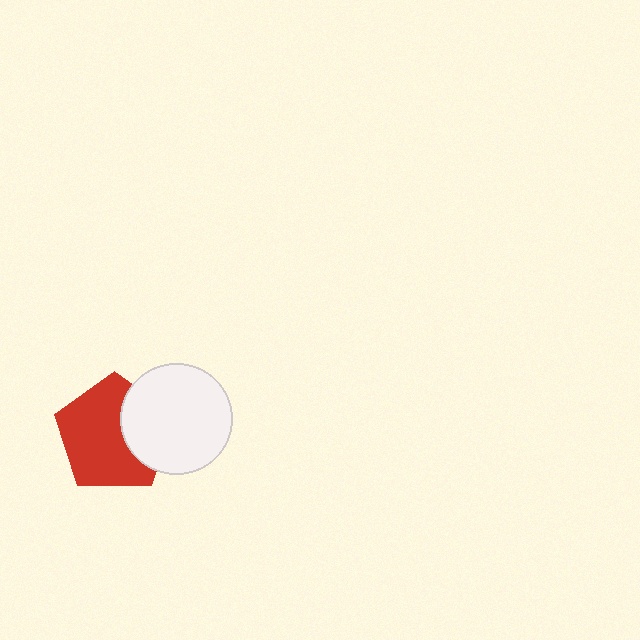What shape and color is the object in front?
The object in front is a white circle.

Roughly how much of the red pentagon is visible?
Most of it is visible (roughly 69%).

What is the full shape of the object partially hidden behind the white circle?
The partially hidden object is a red pentagon.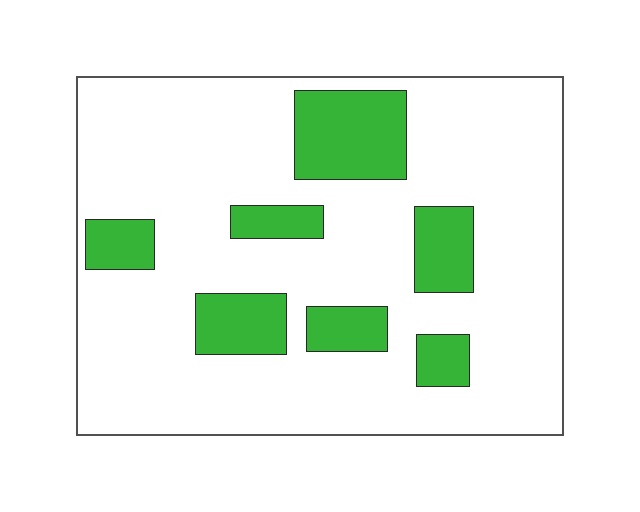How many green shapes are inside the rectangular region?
7.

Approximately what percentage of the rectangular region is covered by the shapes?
Approximately 20%.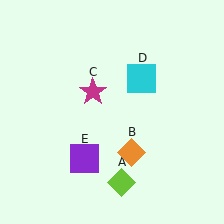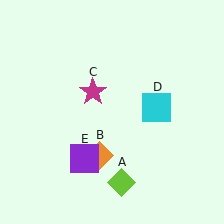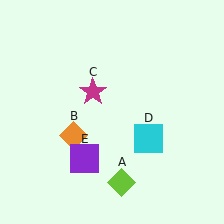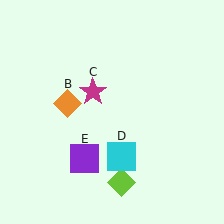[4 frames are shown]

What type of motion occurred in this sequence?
The orange diamond (object B), cyan square (object D) rotated clockwise around the center of the scene.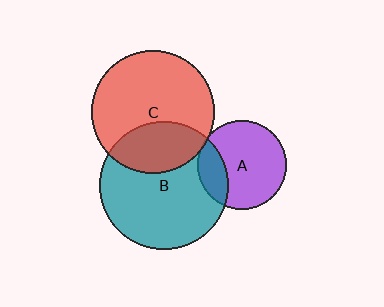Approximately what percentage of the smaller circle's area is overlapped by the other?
Approximately 20%.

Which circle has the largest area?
Circle B (teal).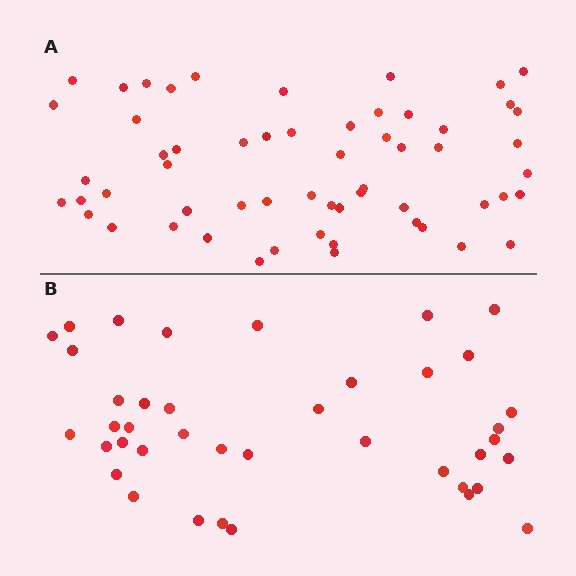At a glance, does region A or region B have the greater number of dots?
Region A (the top region) has more dots.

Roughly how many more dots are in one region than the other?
Region A has approximately 20 more dots than region B.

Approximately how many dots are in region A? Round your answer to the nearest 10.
About 60 dots. (The exact count is 58, which rounds to 60.)